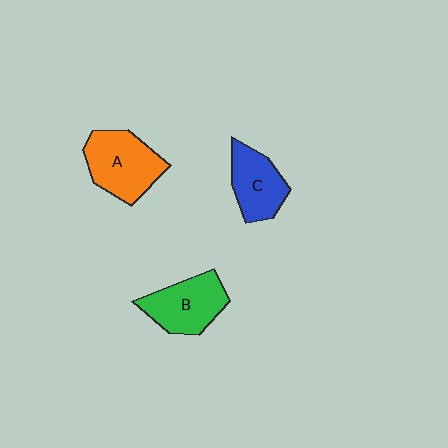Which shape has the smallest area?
Shape C (blue).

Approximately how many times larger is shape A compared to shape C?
Approximately 1.3 times.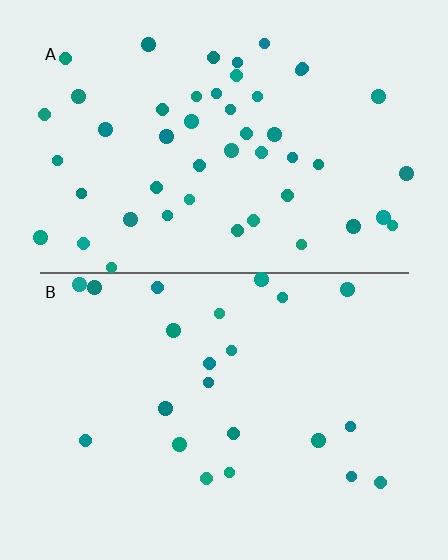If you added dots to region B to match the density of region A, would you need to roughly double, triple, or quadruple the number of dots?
Approximately double.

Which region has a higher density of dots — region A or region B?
A (the top).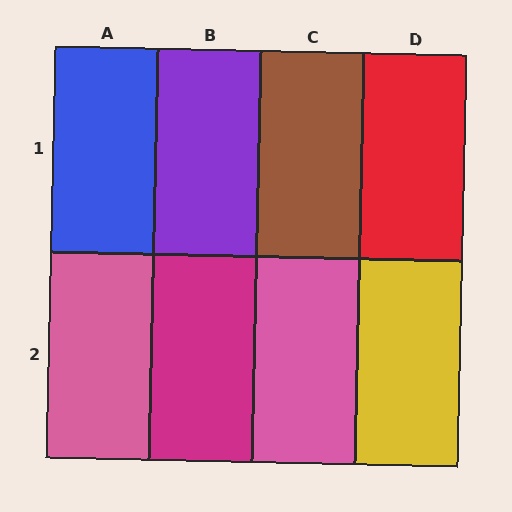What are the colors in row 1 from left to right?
Blue, purple, brown, red.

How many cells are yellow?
1 cell is yellow.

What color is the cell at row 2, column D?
Yellow.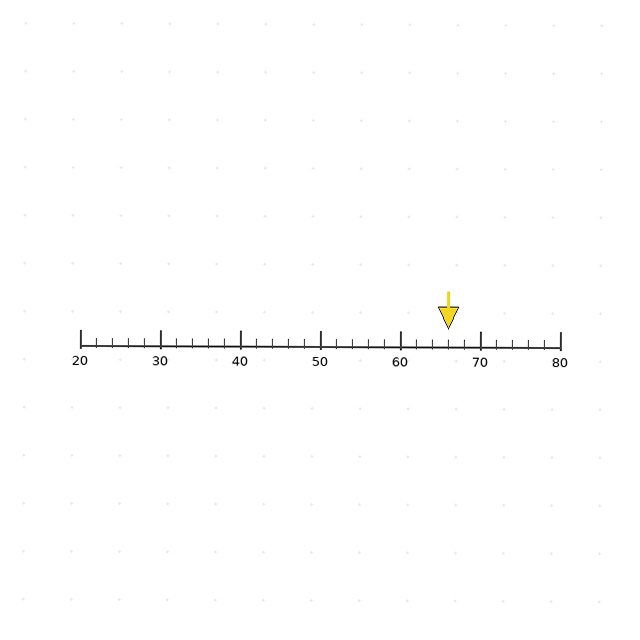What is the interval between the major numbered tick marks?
The major tick marks are spaced 10 units apart.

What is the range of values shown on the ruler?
The ruler shows values from 20 to 80.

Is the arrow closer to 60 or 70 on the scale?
The arrow is closer to 70.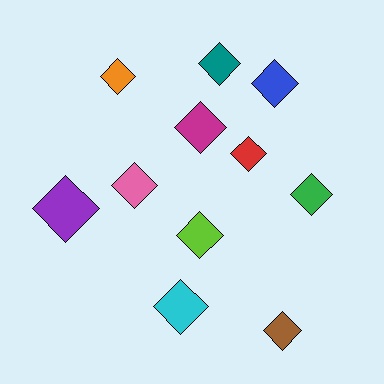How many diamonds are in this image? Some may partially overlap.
There are 11 diamonds.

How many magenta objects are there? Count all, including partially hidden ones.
There is 1 magenta object.